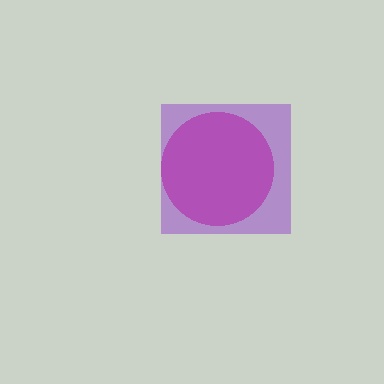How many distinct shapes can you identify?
There are 2 distinct shapes: a magenta circle, a purple square.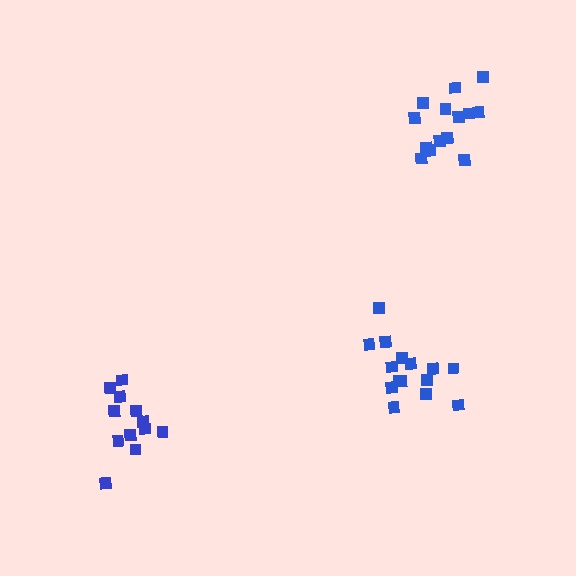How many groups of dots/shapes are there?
There are 3 groups.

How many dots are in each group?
Group 1: 12 dots, Group 2: 15 dots, Group 3: 14 dots (41 total).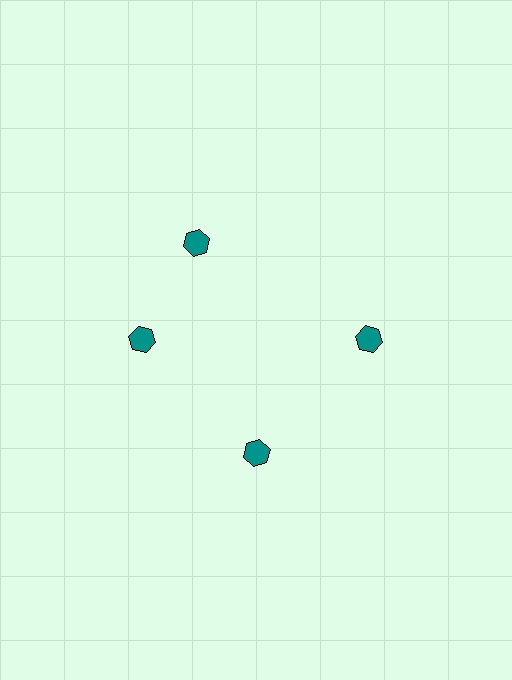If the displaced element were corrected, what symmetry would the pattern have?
It would have 4-fold rotational symmetry — the pattern would map onto itself every 90 degrees.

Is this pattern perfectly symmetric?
No. The 4 teal hexagons are arranged in a ring, but one element near the 12 o'clock position is rotated out of alignment along the ring, breaking the 4-fold rotational symmetry.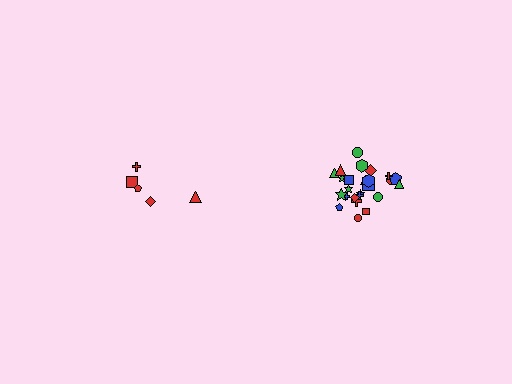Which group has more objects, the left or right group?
The right group.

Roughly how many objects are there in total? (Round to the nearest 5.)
Roughly 30 objects in total.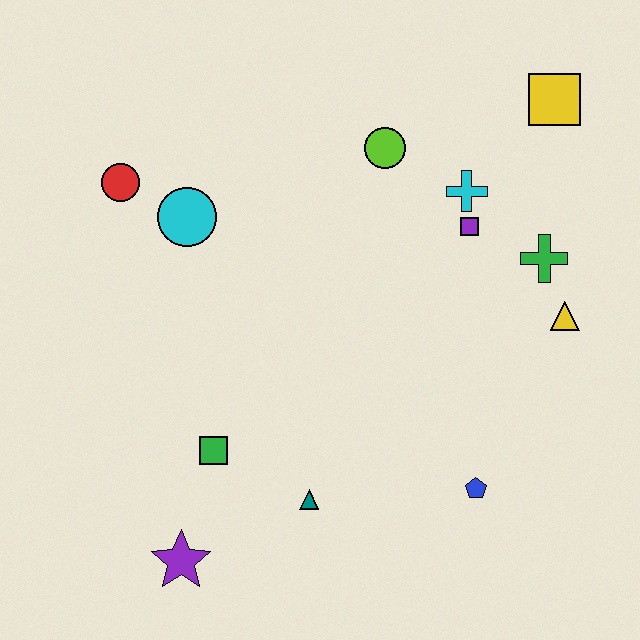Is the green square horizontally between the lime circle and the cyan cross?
No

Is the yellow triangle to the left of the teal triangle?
No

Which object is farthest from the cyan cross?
The purple star is farthest from the cyan cross.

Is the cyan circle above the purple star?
Yes